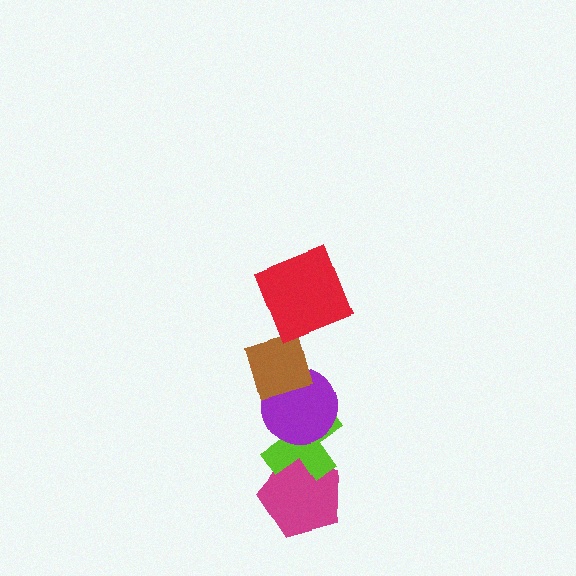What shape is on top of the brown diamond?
The red square is on top of the brown diamond.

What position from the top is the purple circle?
The purple circle is 3rd from the top.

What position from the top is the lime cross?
The lime cross is 4th from the top.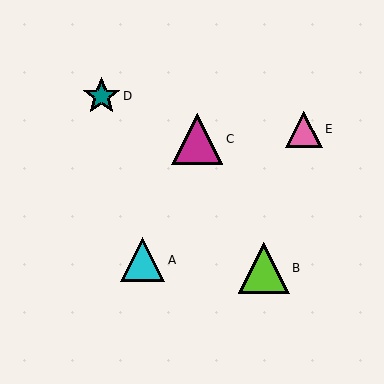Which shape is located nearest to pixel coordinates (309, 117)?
The pink triangle (labeled E) at (304, 129) is nearest to that location.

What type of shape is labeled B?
Shape B is a lime triangle.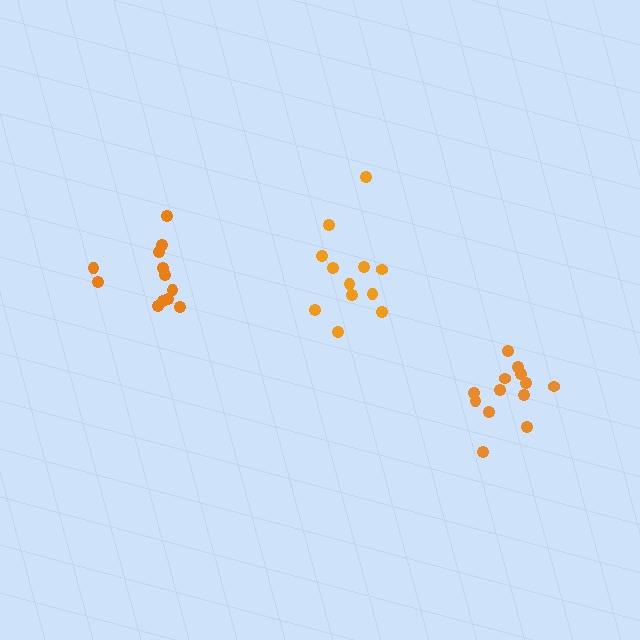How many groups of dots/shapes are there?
There are 3 groups.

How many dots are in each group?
Group 1: 12 dots, Group 2: 13 dots, Group 3: 12 dots (37 total).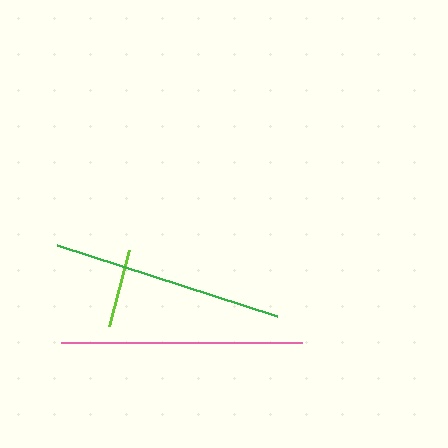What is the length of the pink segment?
The pink segment is approximately 242 pixels long.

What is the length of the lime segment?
The lime segment is approximately 78 pixels long.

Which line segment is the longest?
The pink line is the longest at approximately 242 pixels.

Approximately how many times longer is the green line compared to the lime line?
The green line is approximately 3.0 times the length of the lime line.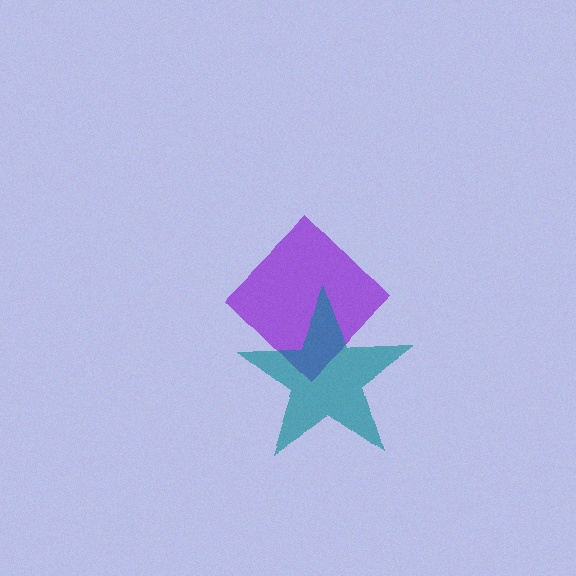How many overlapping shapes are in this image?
There are 2 overlapping shapes in the image.